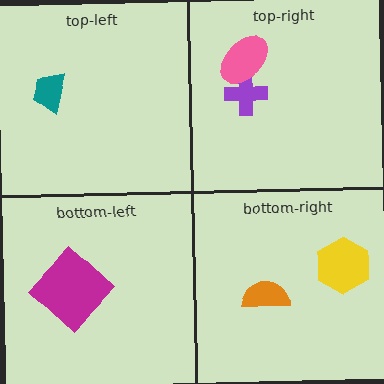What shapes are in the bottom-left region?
The magenta diamond.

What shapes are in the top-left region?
The teal trapezoid.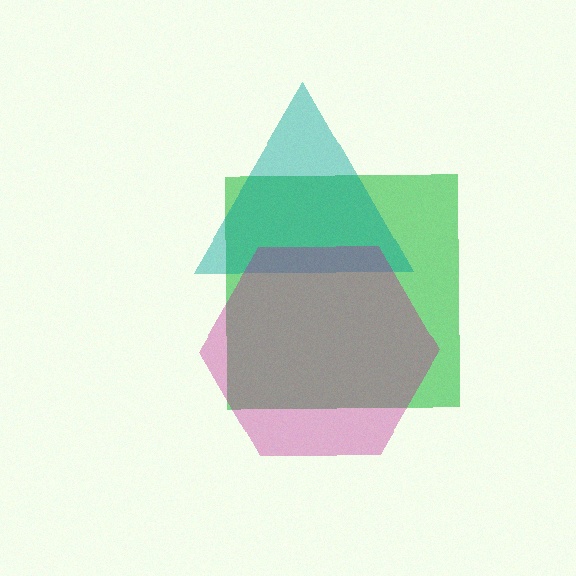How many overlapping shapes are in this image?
There are 3 overlapping shapes in the image.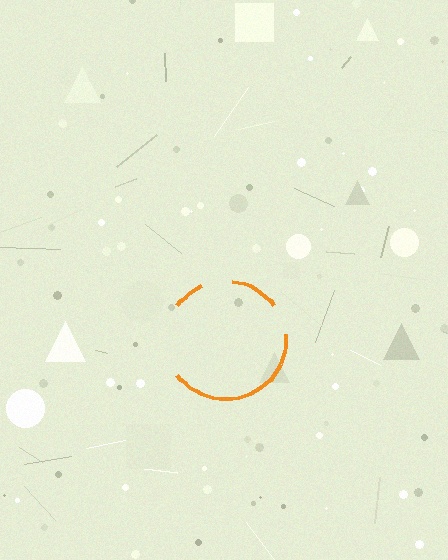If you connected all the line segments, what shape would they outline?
They would outline a circle.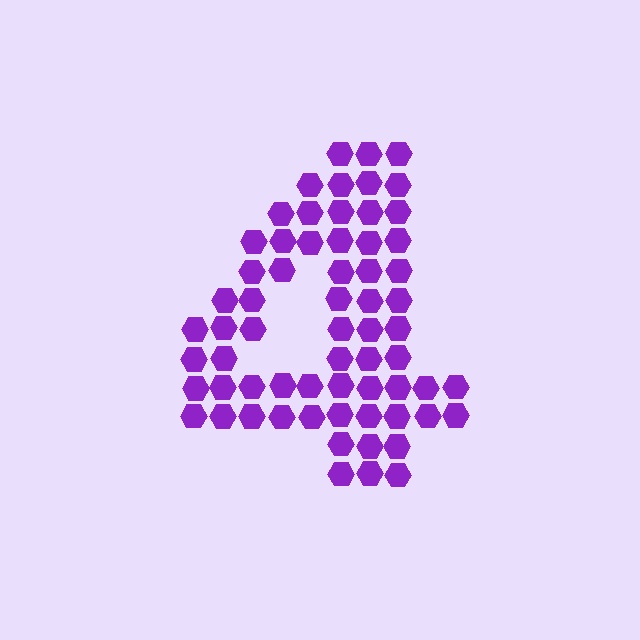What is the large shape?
The large shape is the digit 4.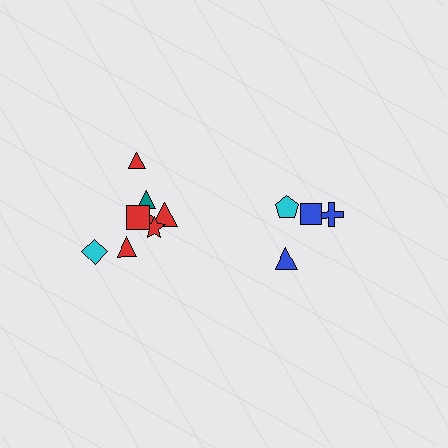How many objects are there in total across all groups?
There are 12 objects.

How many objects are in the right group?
There are 4 objects.